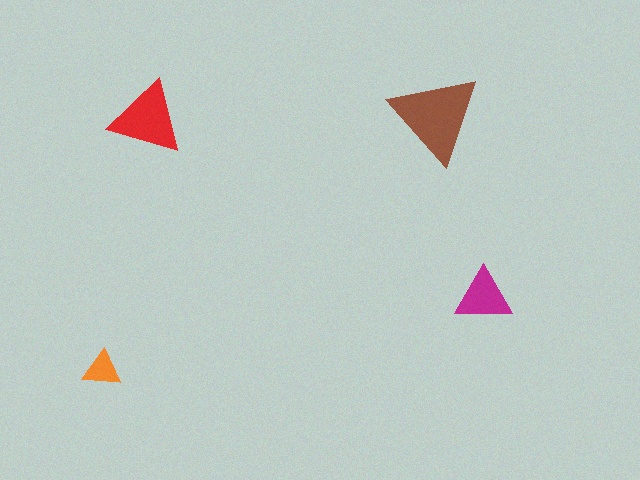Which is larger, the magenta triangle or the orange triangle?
The magenta one.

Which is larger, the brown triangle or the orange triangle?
The brown one.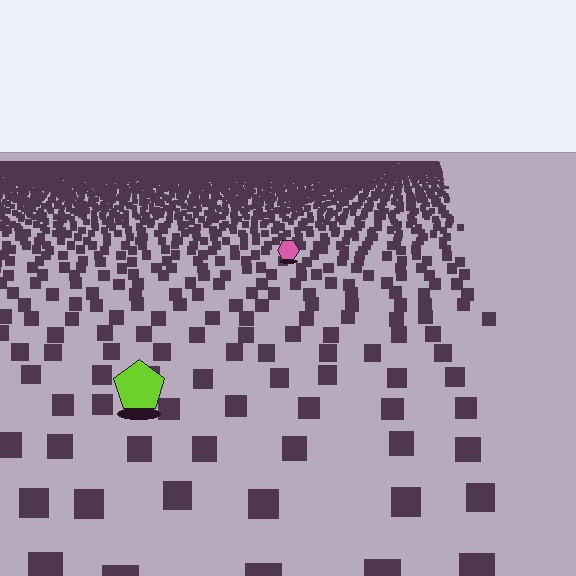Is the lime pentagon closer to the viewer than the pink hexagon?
Yes. The lime pentagon is closer — you can tell from the texture gradient: the ground texture is coarser near it.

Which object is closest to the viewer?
The lime pentagon is closest. The texture marks near it are larger and more spread out.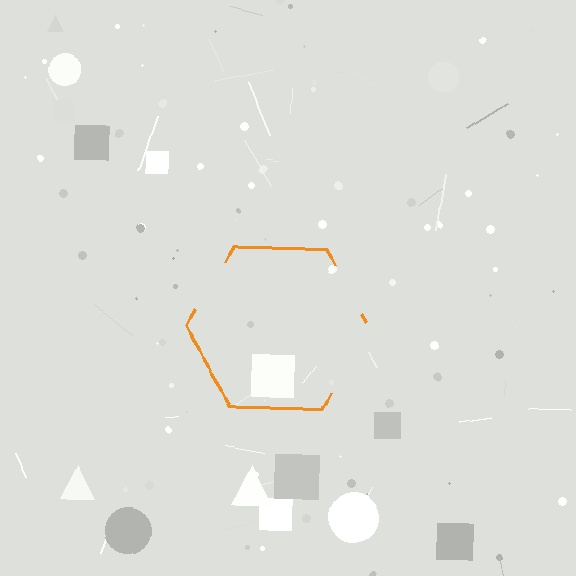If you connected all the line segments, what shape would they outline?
They would outline a hexagon.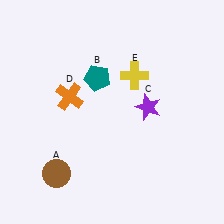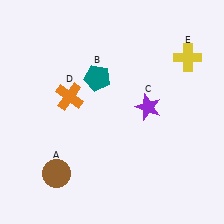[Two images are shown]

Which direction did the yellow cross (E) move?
The yellow cross (E) moved right.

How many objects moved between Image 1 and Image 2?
1 object moved between the two images.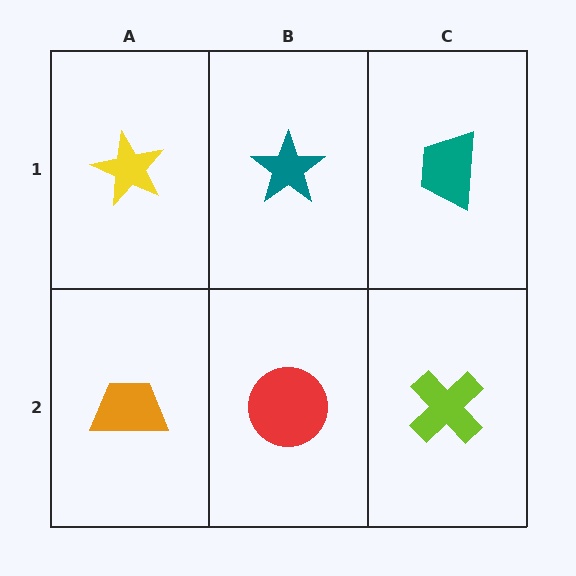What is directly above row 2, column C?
A teal trapezoid.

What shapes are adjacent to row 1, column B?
A red circle (row 2, column B), a yellow star (row 1, column A), a teal trapezoid (row 1, column C).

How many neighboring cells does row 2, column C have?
2.